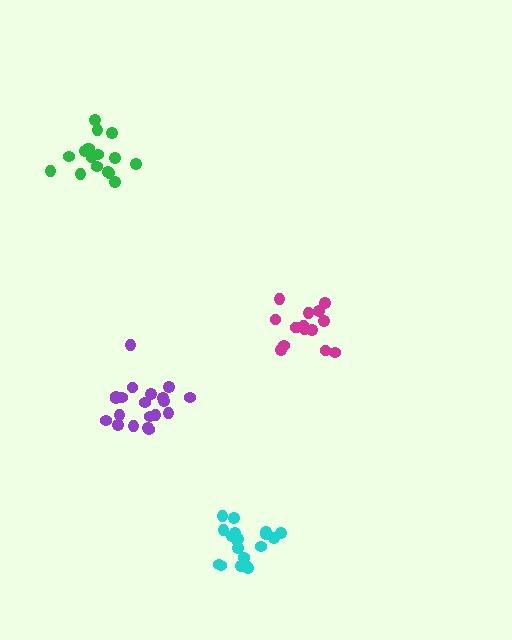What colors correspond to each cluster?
The clusters are colored: cyan, magenta, purple, green.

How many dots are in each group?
Group 1: 20 dots, Group 2: 16 dots, Group 3: 20 dots, Group 4: 17 dots (73 total).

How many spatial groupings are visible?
There are 4 spatial groupings.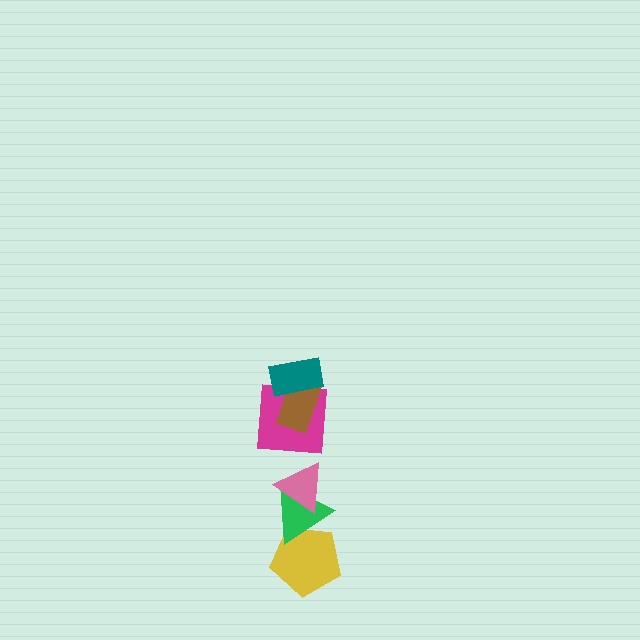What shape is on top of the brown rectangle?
The teal rectangle is on top of the brown rectangle.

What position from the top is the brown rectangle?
The brown rectangle is 2nd from the top.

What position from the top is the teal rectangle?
The teal rectangle is 1st from the top.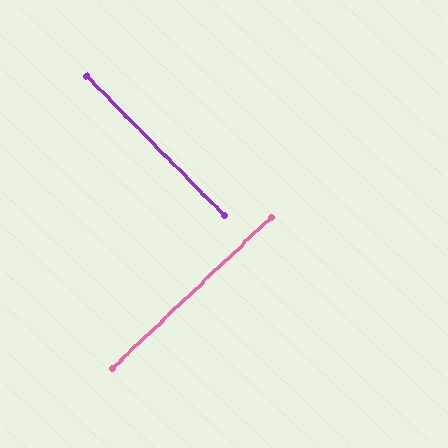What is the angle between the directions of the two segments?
Approximately 89 degrees.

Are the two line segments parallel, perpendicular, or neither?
Perpendicular — they meet at approximately 89°.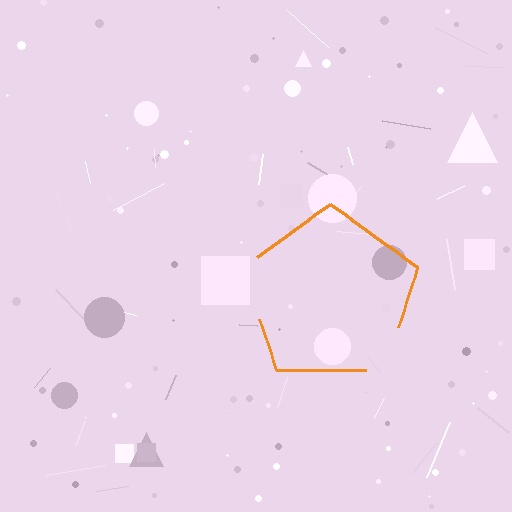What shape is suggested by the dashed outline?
The dashed outline suggests a pentagon.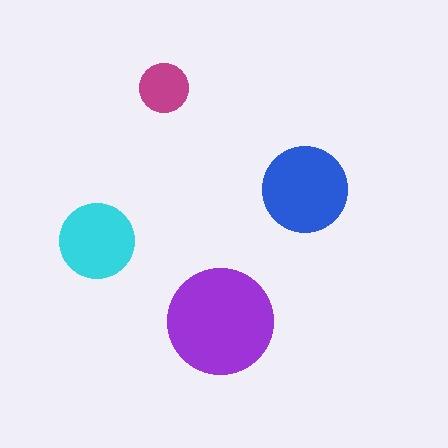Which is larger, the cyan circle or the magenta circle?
The cyan one.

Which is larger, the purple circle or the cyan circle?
The purple one.